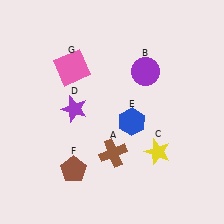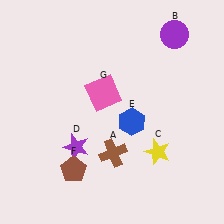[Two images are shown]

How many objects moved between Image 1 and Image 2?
3 objects moved between the two images.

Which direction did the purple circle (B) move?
The purple circle (B) moved up.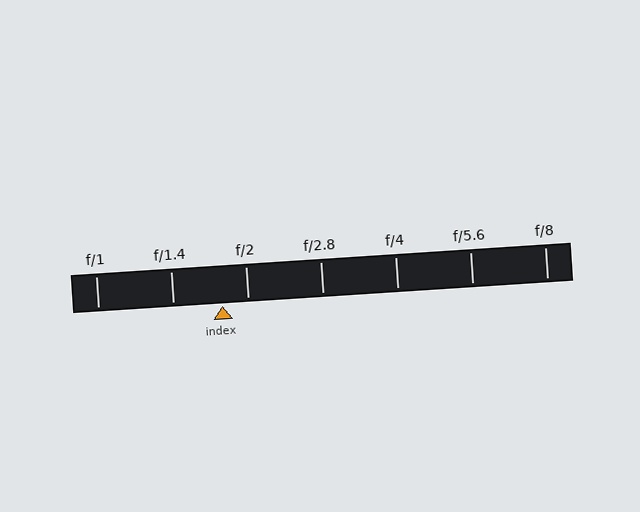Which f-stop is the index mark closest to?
The index mark is closest to f/2.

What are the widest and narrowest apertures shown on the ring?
The widest aperture shown is f/1 and the narrowest is f/8.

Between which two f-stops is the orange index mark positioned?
The index mark is between f/1.4 and f/2.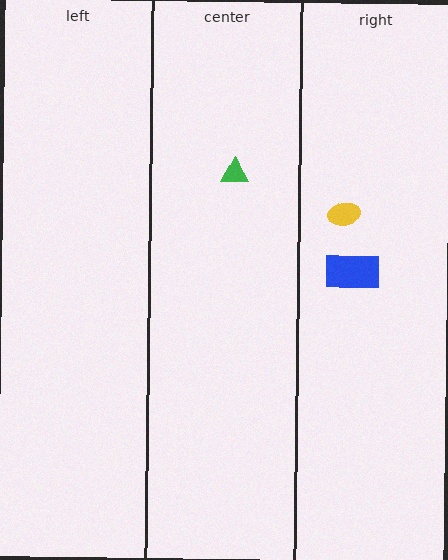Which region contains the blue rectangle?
The right region.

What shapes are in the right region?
The blue rectangle, the yellow ellipse.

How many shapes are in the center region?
1.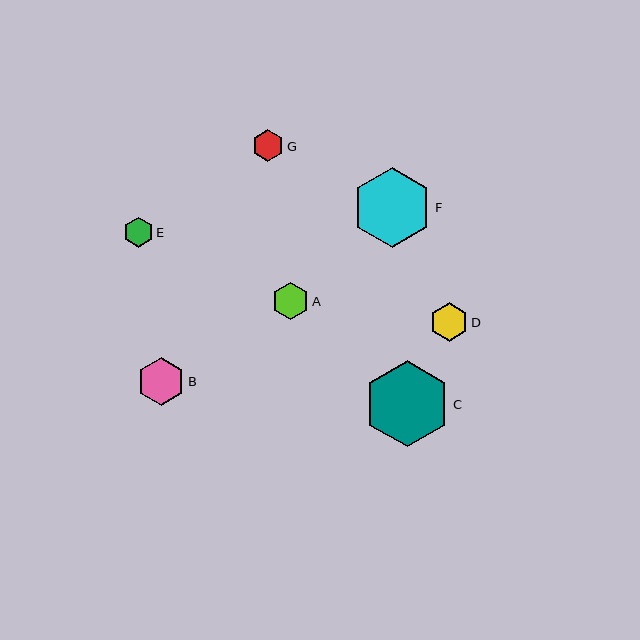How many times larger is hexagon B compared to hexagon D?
Hexagon B is approximately 1.2 times the size of hexagon D.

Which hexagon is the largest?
Hexagon C is the largest with a size of approximately 86 pixels.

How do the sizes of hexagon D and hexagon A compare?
Hexagon D and hexagon A are approximately the same size.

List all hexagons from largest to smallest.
From largest to smallest: C, F, B, D, A, G, E.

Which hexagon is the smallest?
Hexagon E is the smallest with a size of approximately 30 pixels.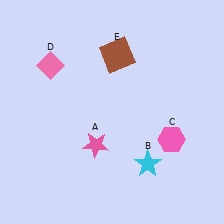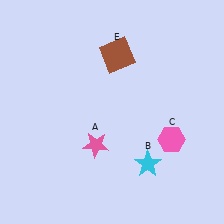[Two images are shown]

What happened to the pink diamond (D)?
The pink diamond (D) was removed in Image 2. It was in the top-left area of Image 1.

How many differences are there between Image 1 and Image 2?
There is 1 difference between the two images.